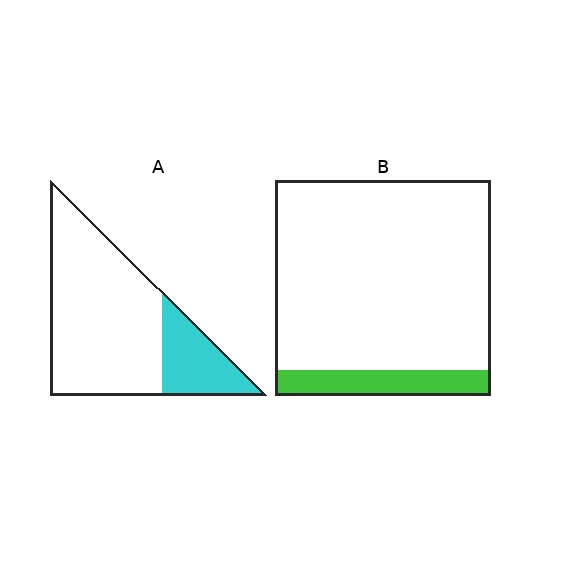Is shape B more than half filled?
No.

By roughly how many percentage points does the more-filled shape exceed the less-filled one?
By roughly 10 percentage points (A over B).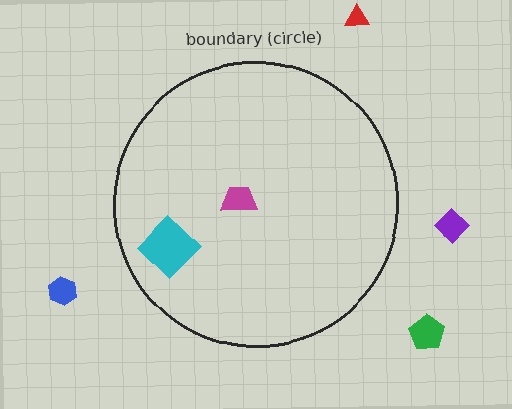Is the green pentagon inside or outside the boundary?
Outside.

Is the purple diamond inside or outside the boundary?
Outside.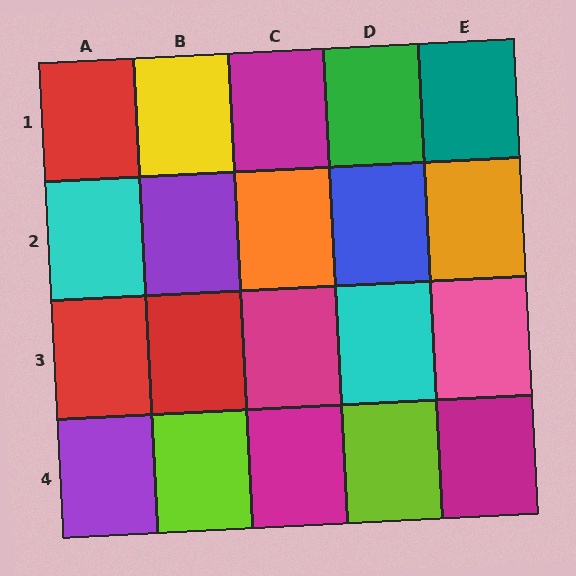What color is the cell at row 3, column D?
Cyan.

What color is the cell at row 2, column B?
Purple.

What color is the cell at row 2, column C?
Orange.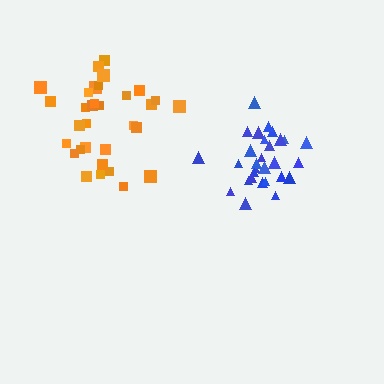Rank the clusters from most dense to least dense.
blue, orange.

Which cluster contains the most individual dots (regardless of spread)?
Orange (32).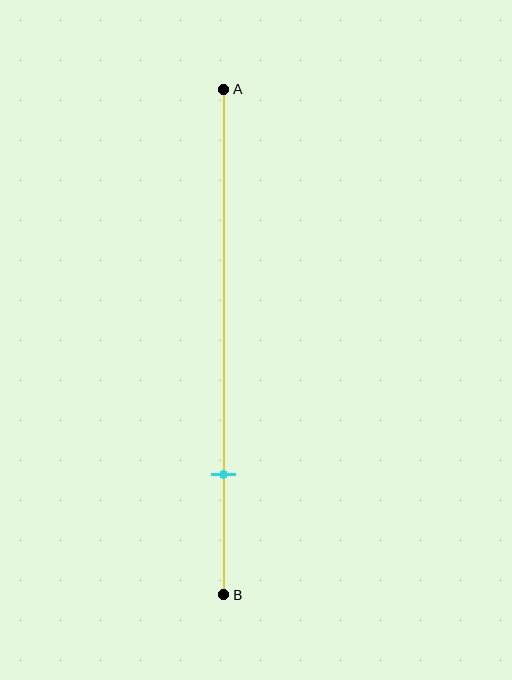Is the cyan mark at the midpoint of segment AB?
No, the mark is at about 75% from A, not at the 50% midpoint.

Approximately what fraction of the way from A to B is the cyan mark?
The cyan mark is approximately 75% of the way from A to B.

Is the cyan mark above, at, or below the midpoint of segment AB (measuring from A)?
The cyan mark is below the midpoint of segment AB.